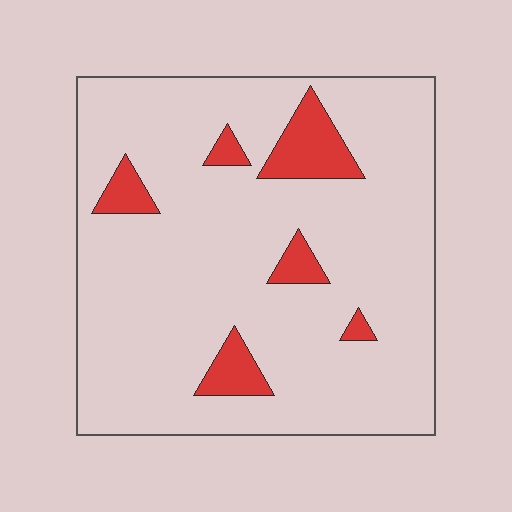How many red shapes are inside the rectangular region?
6.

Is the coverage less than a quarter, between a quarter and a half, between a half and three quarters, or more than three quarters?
Less than a quarter.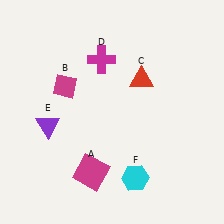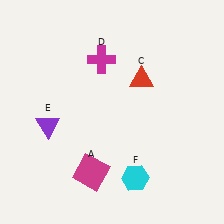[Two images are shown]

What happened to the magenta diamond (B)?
The magenta diamond (B) was removed in Image 2. It was in the top-left area of Image 1.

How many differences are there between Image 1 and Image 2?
There is 1 difference between the two images.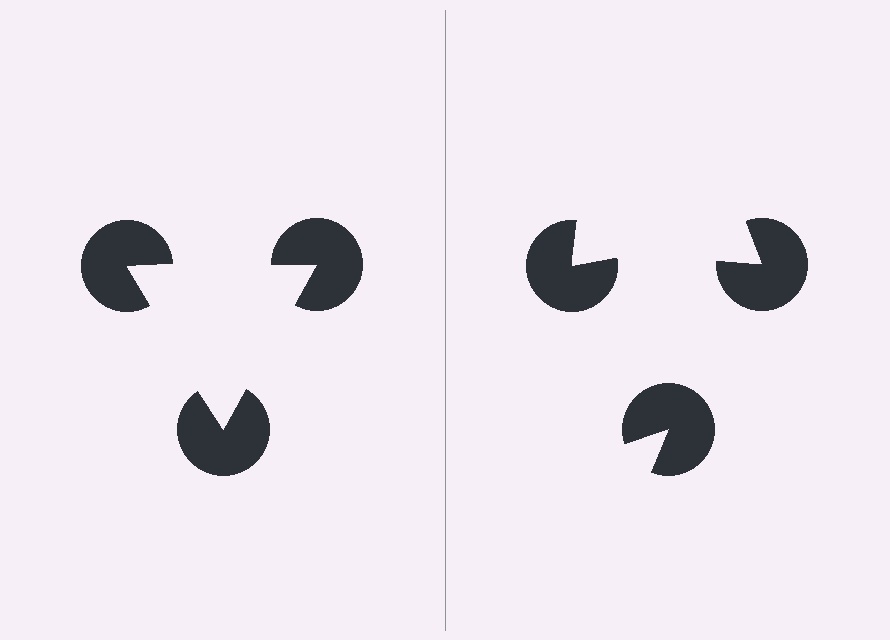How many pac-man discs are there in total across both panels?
6 — 3 on each side.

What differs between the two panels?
The pac-man discs are positioned identically on both sides; only the wedge orientations differ. On the left they align to a triangle; on the right they are misaligned.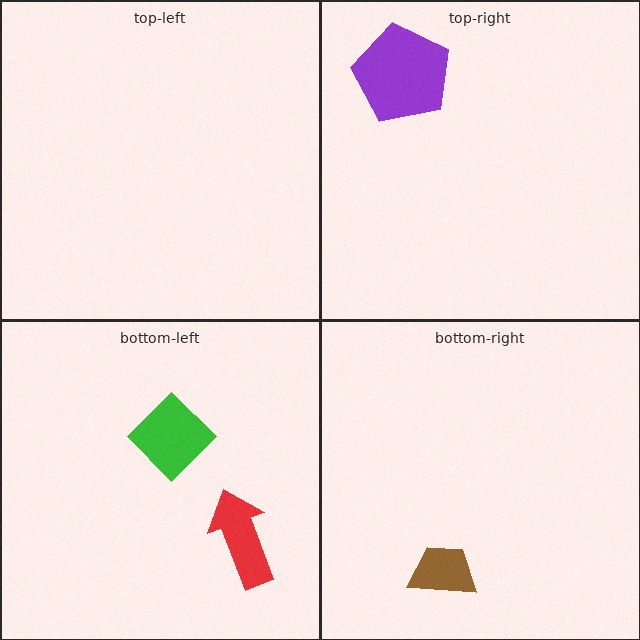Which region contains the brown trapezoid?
The bottom-right region.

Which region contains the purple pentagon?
The top-right region.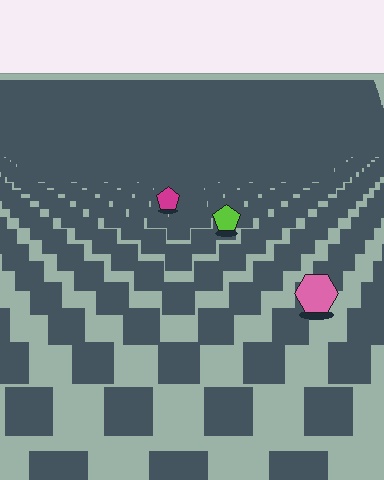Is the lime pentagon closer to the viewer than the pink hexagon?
No. The pink hexagon is closer — you can tell from the texture gradient: the ground texture is coarser near it.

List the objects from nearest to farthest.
From nearest to farthest: the pink hexagon, the lime pentagon, the magenta pentagon.